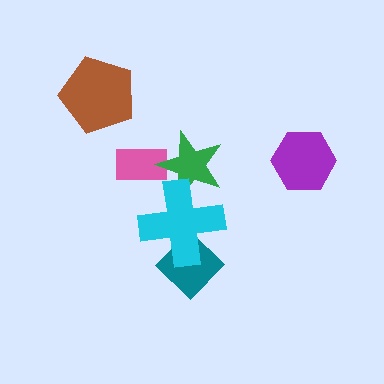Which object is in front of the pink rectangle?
The green star is in front of the pink rectangle.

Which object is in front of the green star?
The cyan cross is in front of the green star.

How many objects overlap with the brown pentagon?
0 objects overlap with the brown pentagon.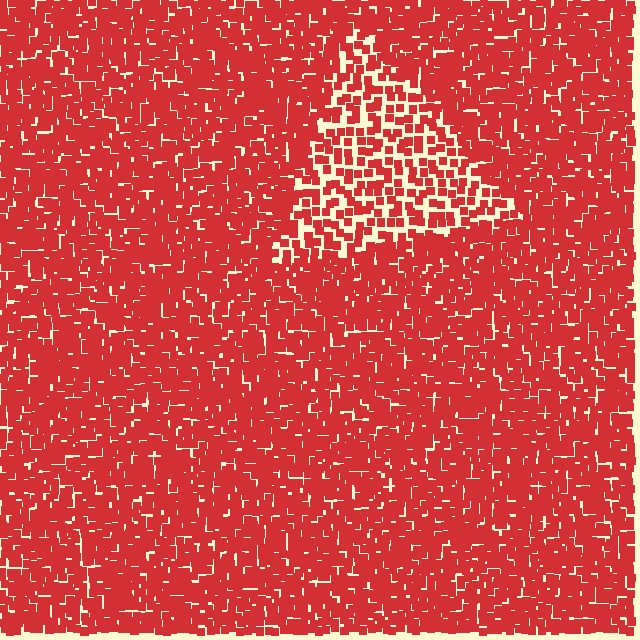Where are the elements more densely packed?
The elements are more densely packed outside the triangle boundary.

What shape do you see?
I see a triangle.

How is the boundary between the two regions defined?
The boundary is defined by a change in element density (approximately 2.0x ratio). All elements are the same color, size, and shape.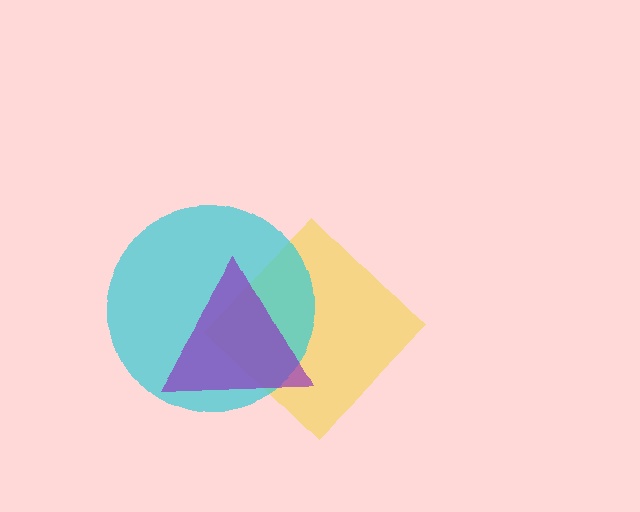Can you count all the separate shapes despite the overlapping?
Yes, there are 3 separate shapes.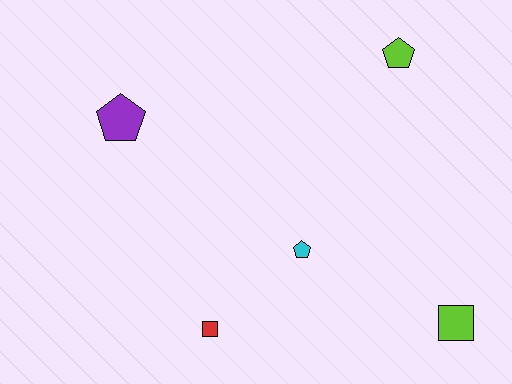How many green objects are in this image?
There are no green objects.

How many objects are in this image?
There are 5 objects.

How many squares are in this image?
There are 2 squares.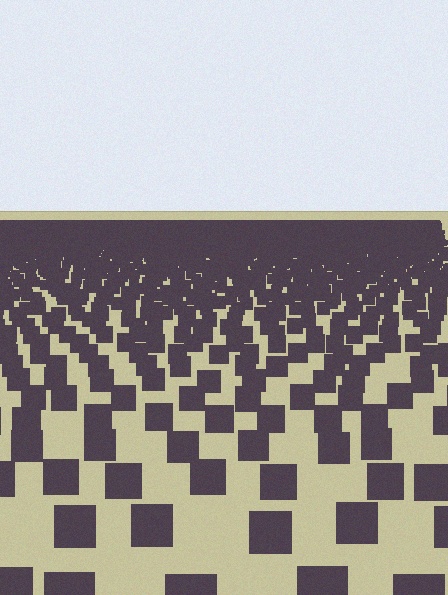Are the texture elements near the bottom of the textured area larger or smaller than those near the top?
Larger. Near the bottom, elements are closer to the viewer and appear at a bigger on-screen size.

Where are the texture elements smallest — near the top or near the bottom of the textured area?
Near the top.